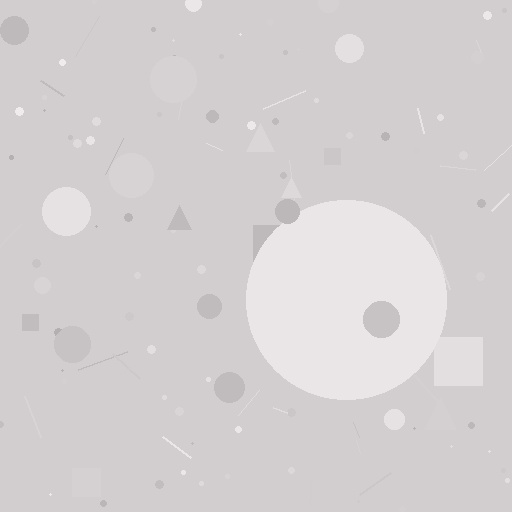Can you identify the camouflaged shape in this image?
The camouflaged shape is a circle.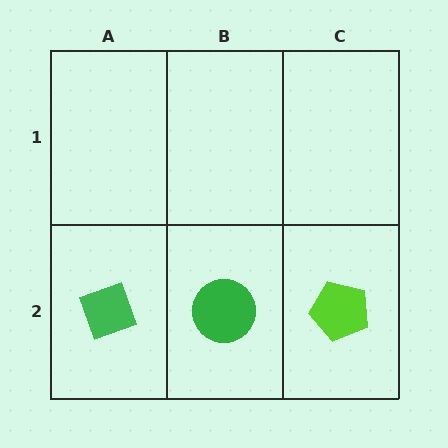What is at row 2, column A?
A green diamond.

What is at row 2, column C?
A lime pentagon.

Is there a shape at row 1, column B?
No, that cell is empty.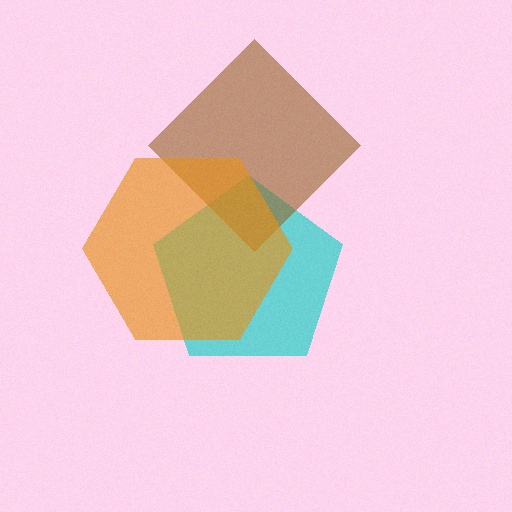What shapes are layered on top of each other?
The layered shapes are: a cyan pentagon, a brown diamond, an orange hexagon.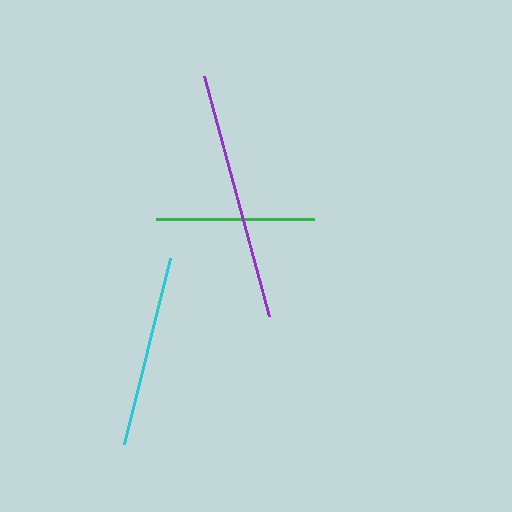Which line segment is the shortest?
The green line is the shortest at approximately 158 pixels.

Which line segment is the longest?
The purple line is the longest at approximately 248 pixels.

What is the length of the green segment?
The green segment is approximately 158 pixels long.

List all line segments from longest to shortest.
From longest to shortest: purple, cyan, green.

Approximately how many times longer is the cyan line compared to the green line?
The cyan line is approximately 1.2 times the length of the green line.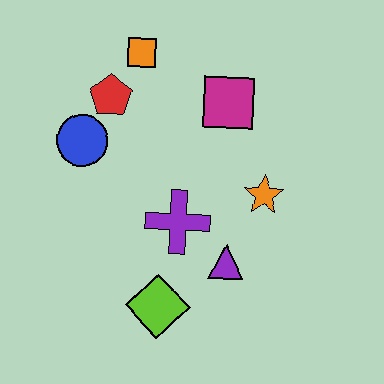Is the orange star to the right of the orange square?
Yes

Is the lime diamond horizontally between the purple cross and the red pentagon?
Yes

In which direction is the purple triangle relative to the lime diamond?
The purple triangle is to the right of the lime diamond.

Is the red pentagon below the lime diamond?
No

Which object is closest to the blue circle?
The red pentagon is closest to the blue circle.